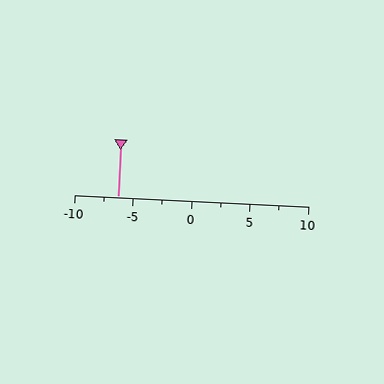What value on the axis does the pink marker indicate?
The marker indicates approximately -6.2.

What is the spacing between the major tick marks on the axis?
The major ticks are spaced 5 apart.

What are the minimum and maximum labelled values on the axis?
The axis runs from -10 to 10.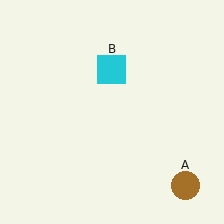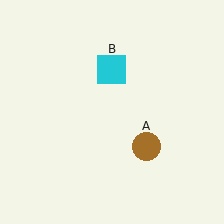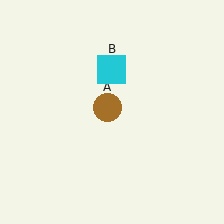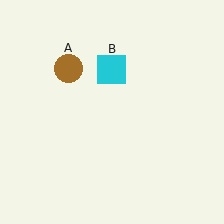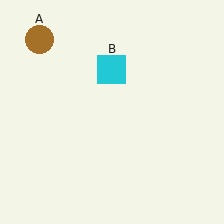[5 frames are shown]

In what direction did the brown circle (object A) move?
The brown circle (object A) moved up and to the left.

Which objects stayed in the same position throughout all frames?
Cyan square (object B) remained stationary.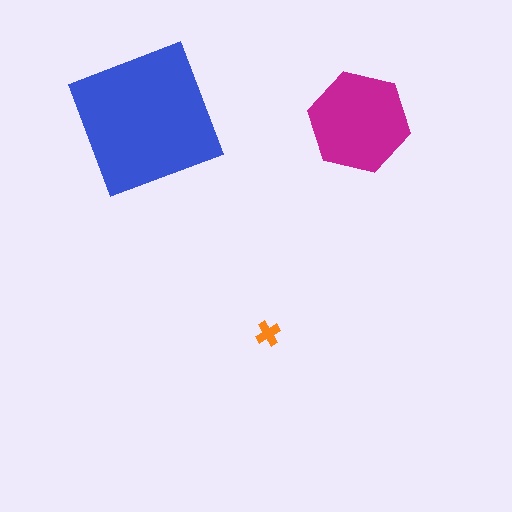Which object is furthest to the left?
The blue square is leftmost.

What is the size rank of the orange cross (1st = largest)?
3rd.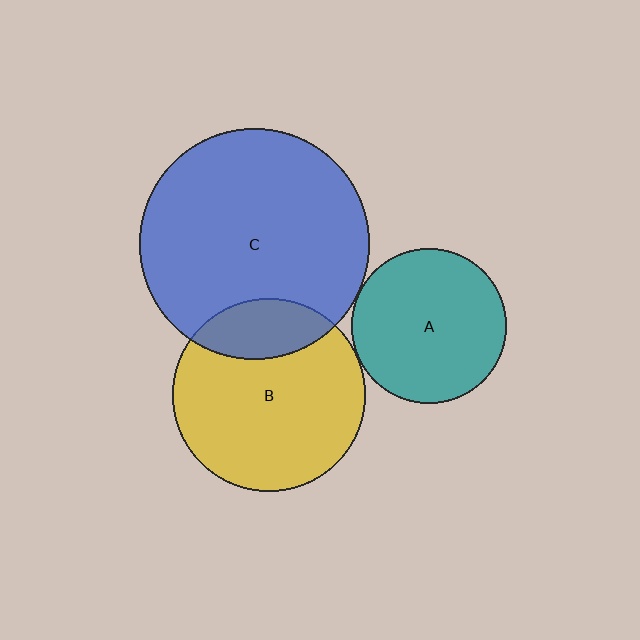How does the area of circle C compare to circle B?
Approximately 1.4 times.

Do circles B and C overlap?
Yes.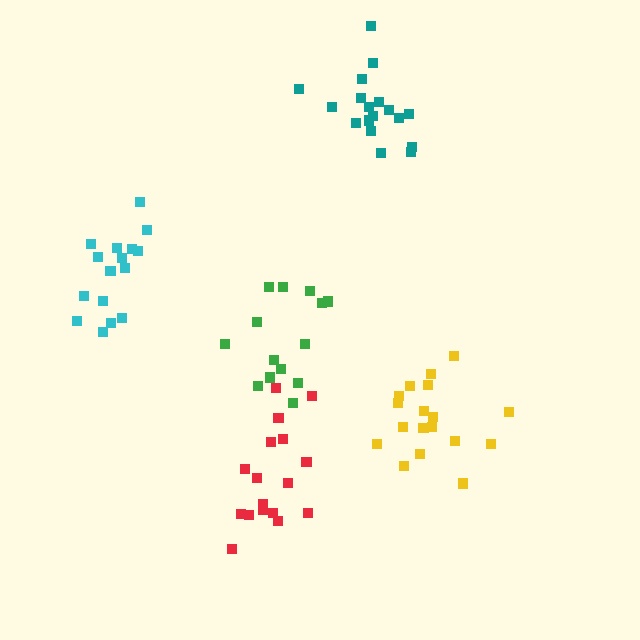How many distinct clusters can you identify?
There are 5 distinct clusters.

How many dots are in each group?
Group 1: 14 dots, Group 2: 18 dots, Group 3: 18 dots, Group 4: 18 dots, Group 5: 16 dots (84 total).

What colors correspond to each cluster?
The clusters are colored: green, yellow, red, teal, cyan.